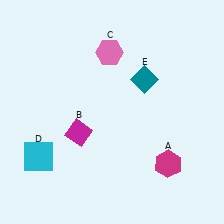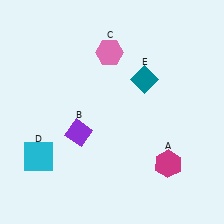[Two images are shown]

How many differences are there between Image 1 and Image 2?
There is 1 difference between the two images.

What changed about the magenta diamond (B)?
In Image 1, B is magenta. In Image 2, it changed to purple.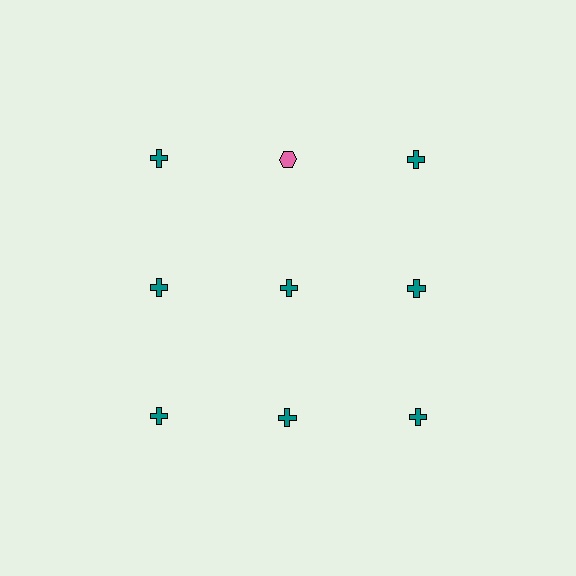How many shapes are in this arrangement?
There are 9 shapes arranged in a grid pattern.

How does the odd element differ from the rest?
It differs in both color (pink instead of teal) and shape (hexagon instead of cross).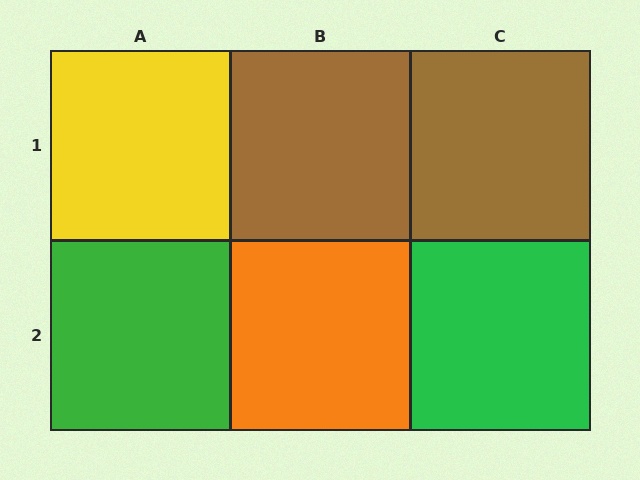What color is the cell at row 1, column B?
Brown.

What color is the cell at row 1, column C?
Brown.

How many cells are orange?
1 cell is orange.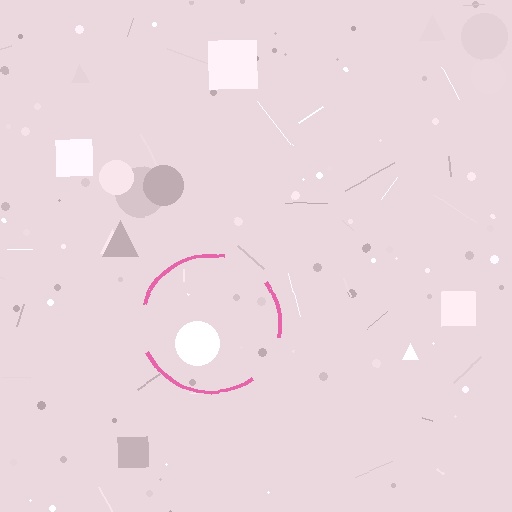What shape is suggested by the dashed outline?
The dashed outline suggests a circle.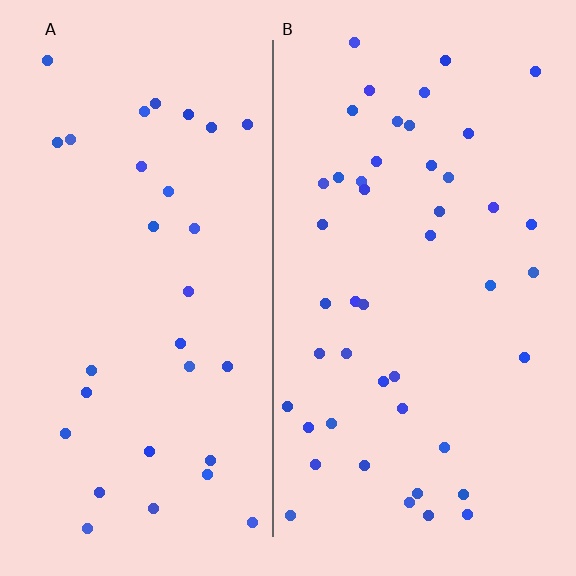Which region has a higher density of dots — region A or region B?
B (the right).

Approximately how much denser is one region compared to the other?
Approximately 1.5× — region B over region A.